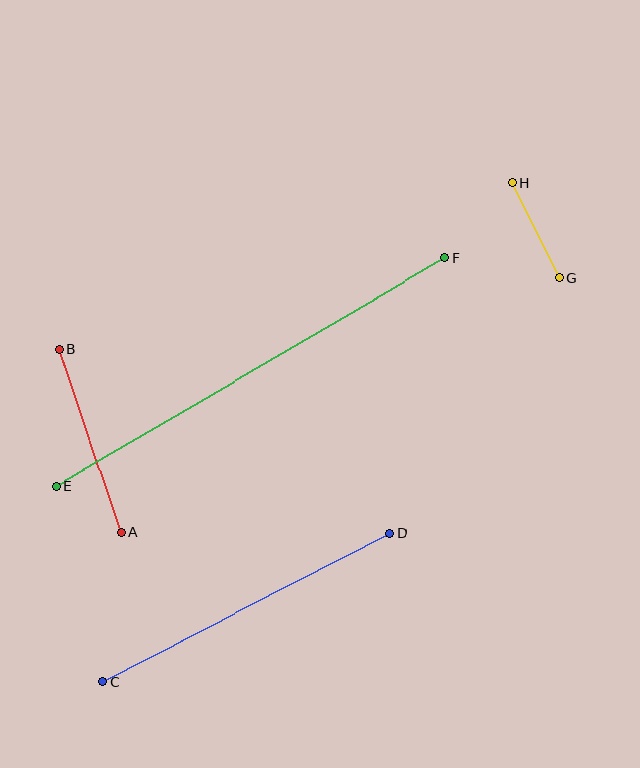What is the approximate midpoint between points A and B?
The midpoint is at approximately (90, 441) pixels.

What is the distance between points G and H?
The distance is approximately 106 pixels.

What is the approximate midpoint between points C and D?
The midpoint is at approximately (246, 607) pixels.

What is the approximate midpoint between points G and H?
The midpoint is at approximately (536, 230) pixels.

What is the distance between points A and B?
The distance is approximately 194 pixels.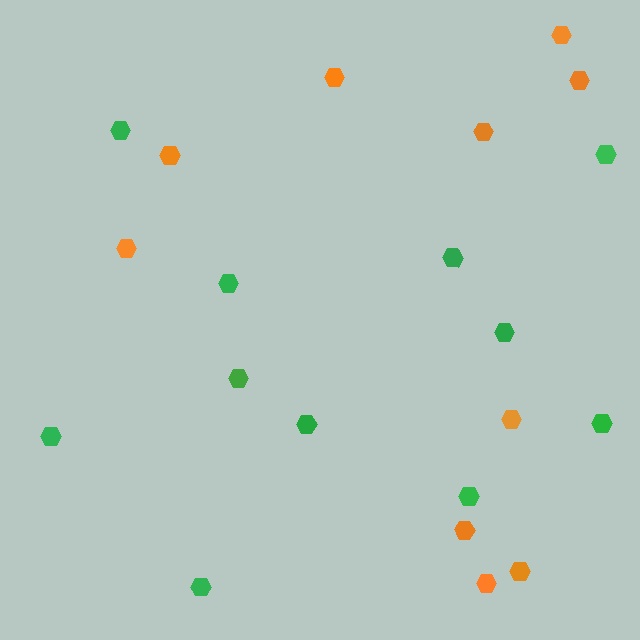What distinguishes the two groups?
There are 2 groups: one group of green hexagons (11) and one group of orange hexagons (10).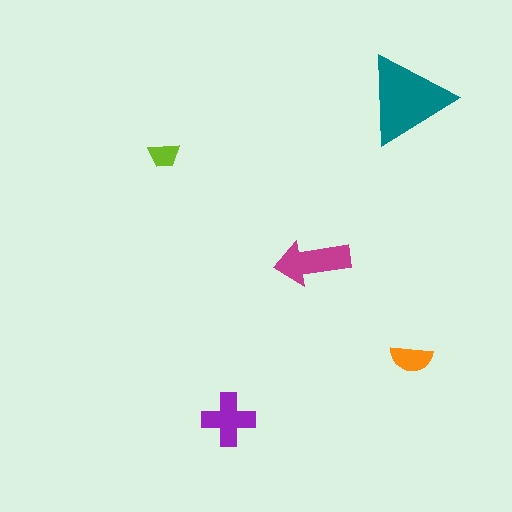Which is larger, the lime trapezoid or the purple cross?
The purple cross.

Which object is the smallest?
The lime trapezoid.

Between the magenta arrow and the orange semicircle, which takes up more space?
The magenta arrow.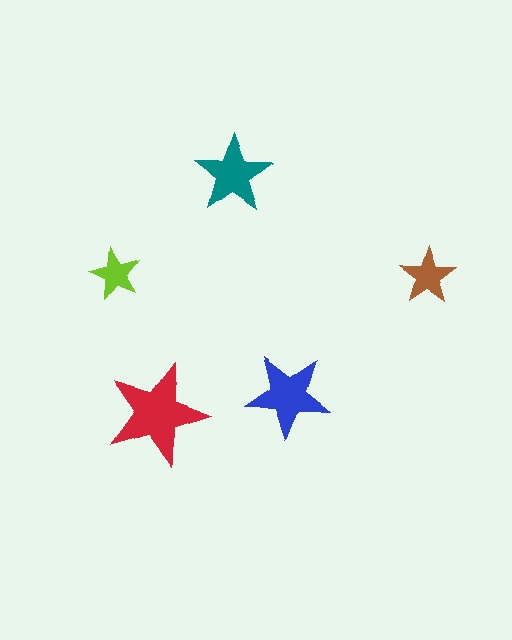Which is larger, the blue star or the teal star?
The blue one.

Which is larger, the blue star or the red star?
The red one.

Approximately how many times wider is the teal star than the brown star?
About 1.5 times wider.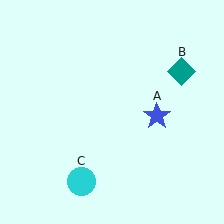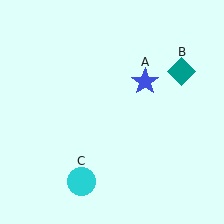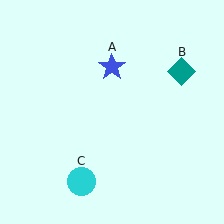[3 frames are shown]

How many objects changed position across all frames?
1 object changed position: blue star (object A).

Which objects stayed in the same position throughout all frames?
Teal diamond (object B) and cyan circle (object C) remained stationary.